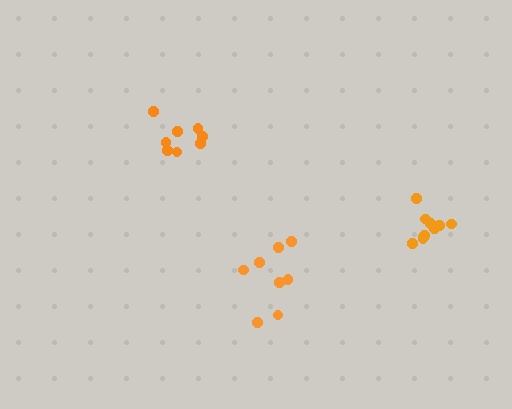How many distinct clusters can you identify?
There are 3 distinct clusters.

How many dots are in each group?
Group 1: 8 dots, Group 2: 10 dots, Group 3: 9 dots (27 total).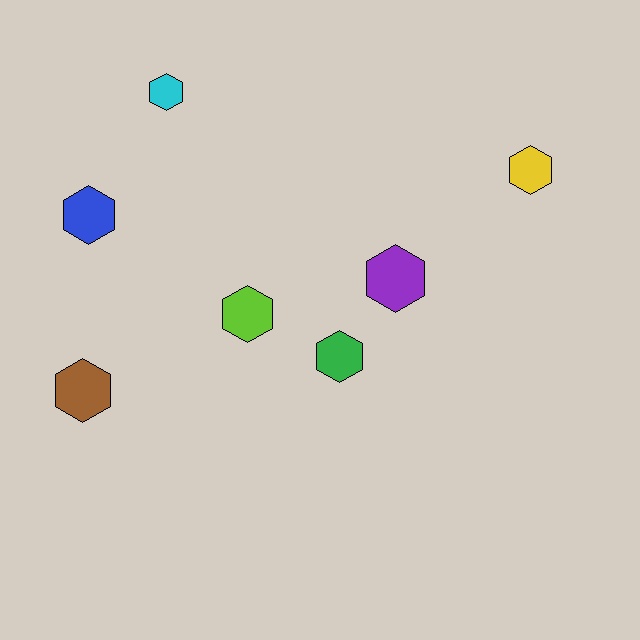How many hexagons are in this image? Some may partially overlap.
There are 7 hexagons.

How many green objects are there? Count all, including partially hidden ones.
There is 1 green object.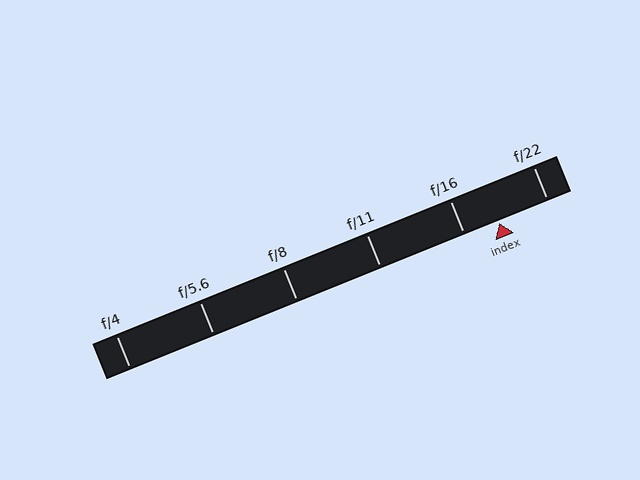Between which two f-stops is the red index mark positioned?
The index mark is between f/16 and f/22.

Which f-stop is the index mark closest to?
The index mark is closest to f/16.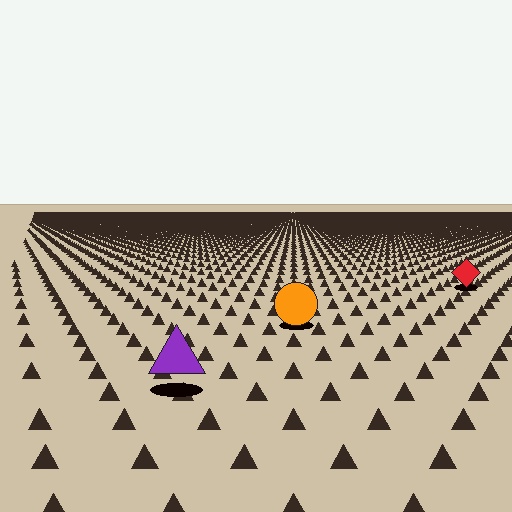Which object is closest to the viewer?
The purple triangle is closest. The texture marks near it are larger and more spread out.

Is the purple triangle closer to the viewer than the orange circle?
Yes. The purple triangle is closer — you can tell from the texture gradient: the ground texture is coarser near it.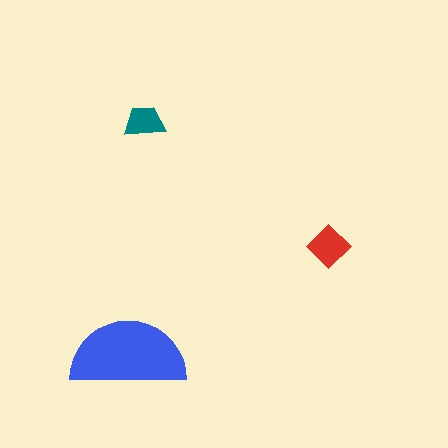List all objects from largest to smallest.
The blue semicircle, the red diamond, the teal trapezoid.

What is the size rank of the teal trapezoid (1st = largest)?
3rd.